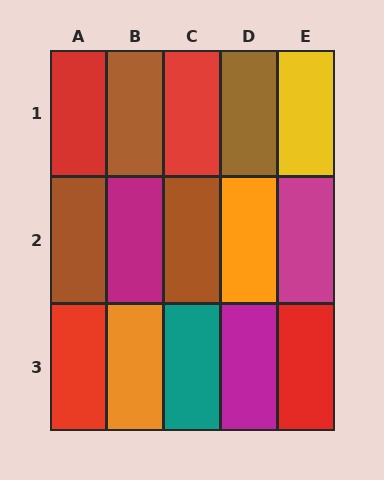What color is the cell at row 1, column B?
Brown.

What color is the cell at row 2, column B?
Magenta.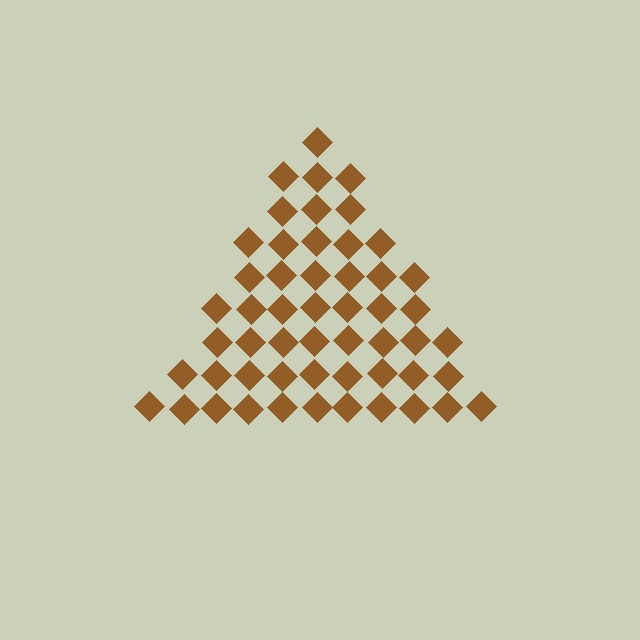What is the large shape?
The large shape is a triangle.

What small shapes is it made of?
It is made of small diamonds.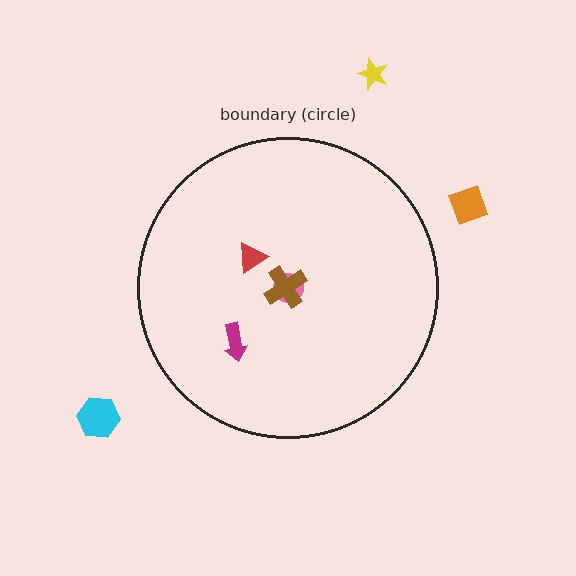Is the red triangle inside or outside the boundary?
Inside.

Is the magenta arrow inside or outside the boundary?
Inside.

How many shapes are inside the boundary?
4 inside, 3 outside.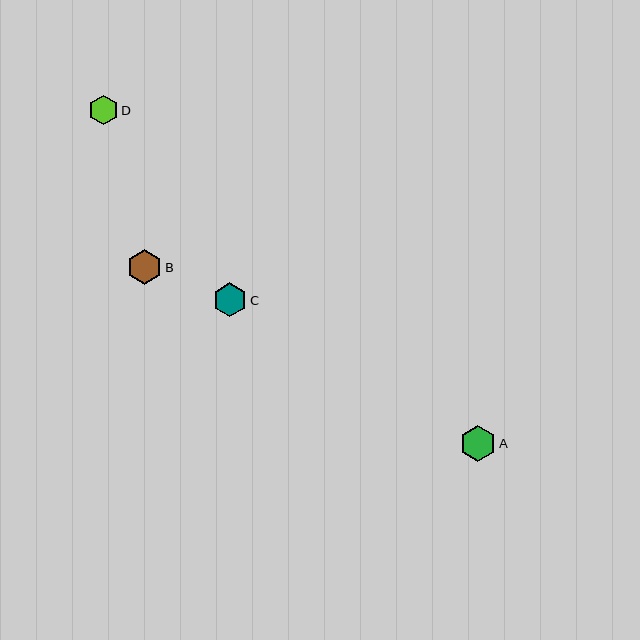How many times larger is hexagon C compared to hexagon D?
Hexagon C is approximately 1.2 times the size of hexagon D.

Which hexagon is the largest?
Hexagon A is the largest with a size of approximately 36 pixels.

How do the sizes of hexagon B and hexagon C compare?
Hexagon B and hexagon C are approximately the same size.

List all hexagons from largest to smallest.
From largest to smallest: A, B, C, D.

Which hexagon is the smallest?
Hexagon D is the smallest with a size of approximately 30 pixels.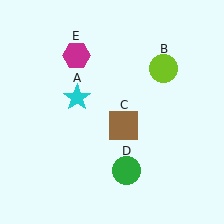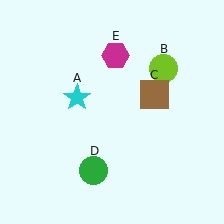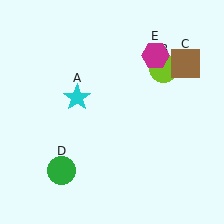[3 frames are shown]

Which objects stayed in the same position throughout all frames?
Cyan star (object A) and lime circle (object B) remained stationary.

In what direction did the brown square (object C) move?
The brown square (object C) moved up and to the right.